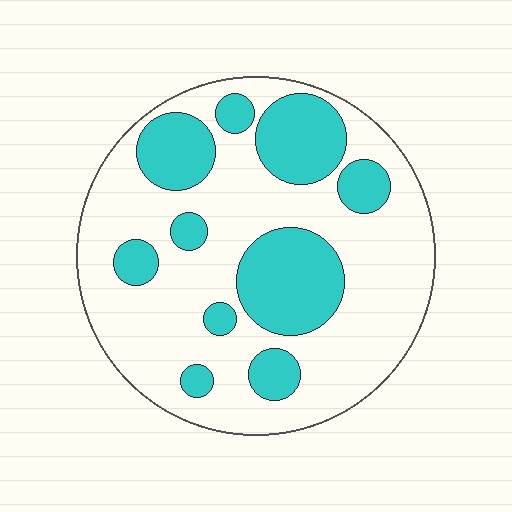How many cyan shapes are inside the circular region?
10.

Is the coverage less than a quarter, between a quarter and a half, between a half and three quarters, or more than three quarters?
Between a quarter and a half.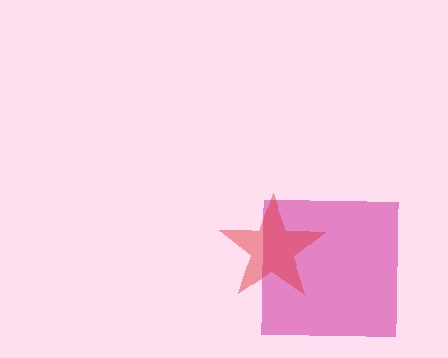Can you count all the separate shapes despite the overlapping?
Yes, there are 2 separate shapes.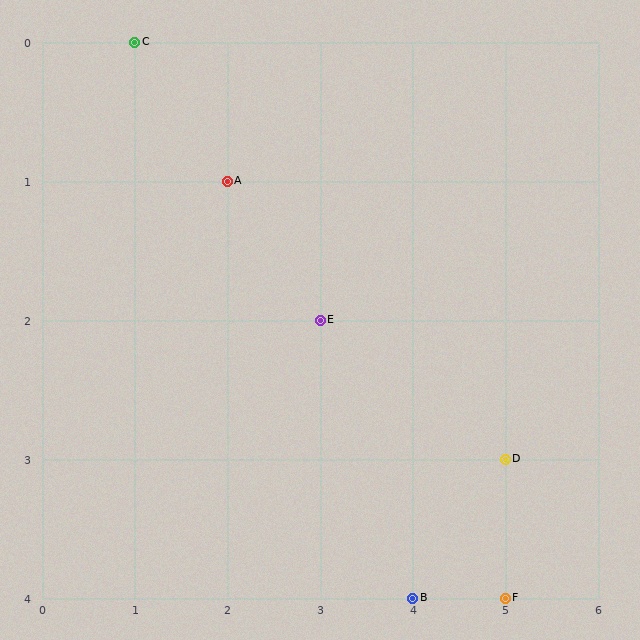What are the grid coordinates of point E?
Point E is at grid coordinates (3, 2).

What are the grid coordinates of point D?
Point D is at grid coordinates (5, 3).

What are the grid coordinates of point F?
Point F is at grid coordinates (5, 4).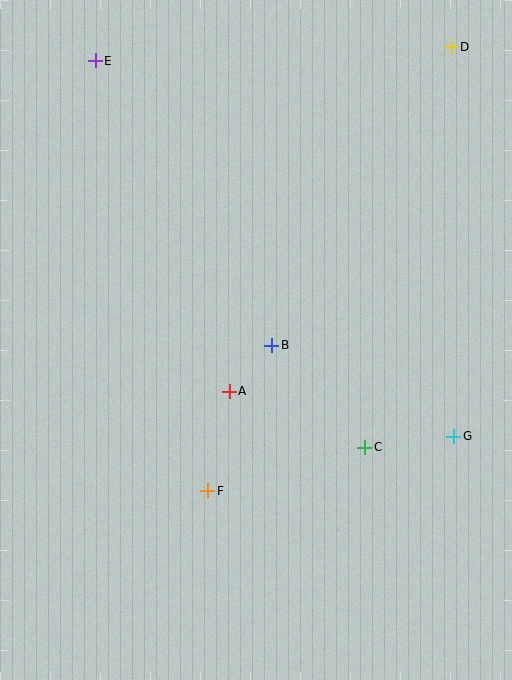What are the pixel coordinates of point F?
Point F is at (208, 491).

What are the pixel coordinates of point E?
Point E is at (95, 61).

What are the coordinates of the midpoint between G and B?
The midpoint between G and B is at (363, 391).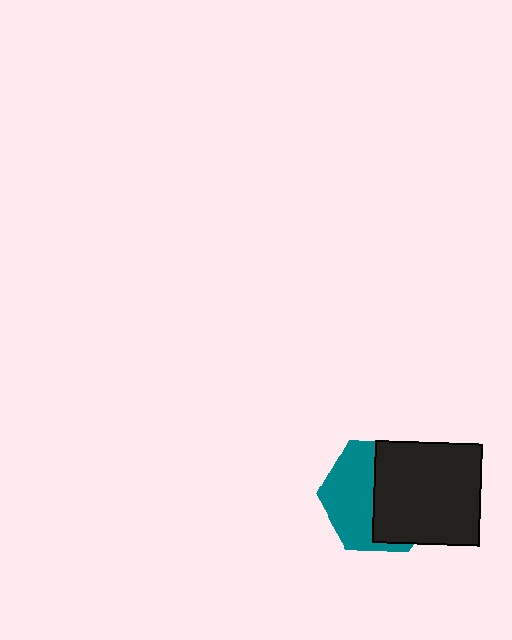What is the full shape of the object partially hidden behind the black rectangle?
The partially hidden object is a teal hexagon.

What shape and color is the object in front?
The object in front is a black rectangle.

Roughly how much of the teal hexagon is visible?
About half of it is visible (roughly 47%).